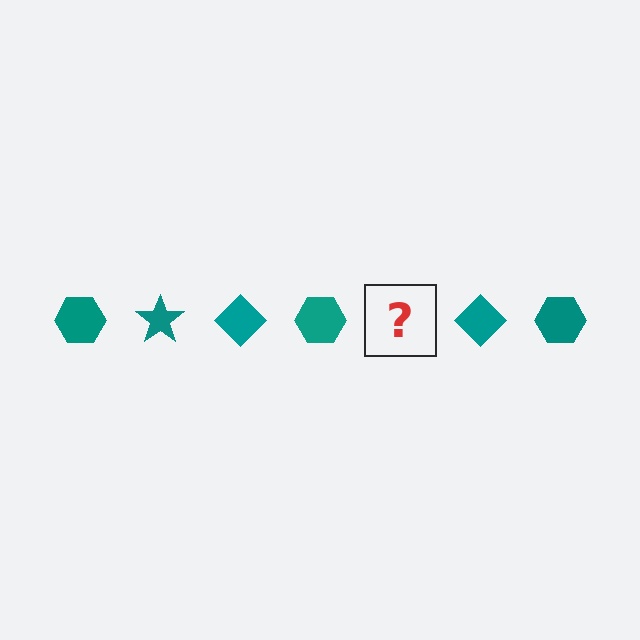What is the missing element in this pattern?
The missing element is a teal star.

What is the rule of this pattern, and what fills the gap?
The rule is that the pattern cycles through hexagon, star, diamond shapes in teal. The gap should be filled with a teal star.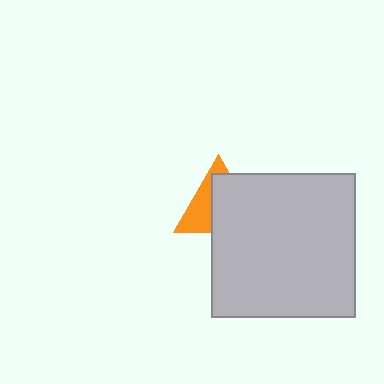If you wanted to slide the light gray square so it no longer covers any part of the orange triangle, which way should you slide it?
Slide it toward the lower-right — that is the most direct way to separate the two shapes.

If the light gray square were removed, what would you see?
You would see the complete orange triangle.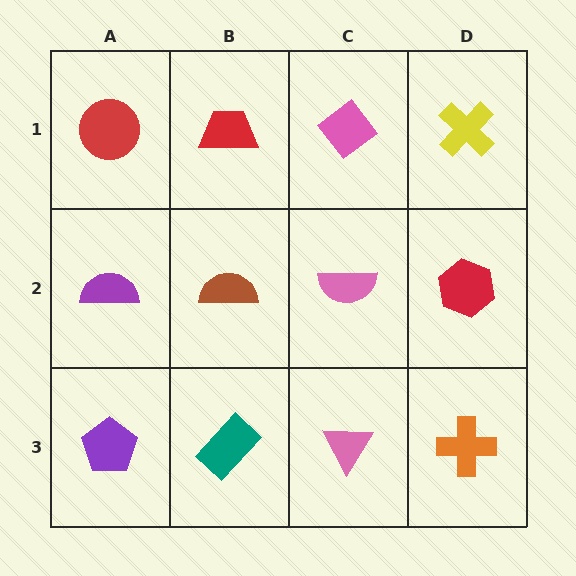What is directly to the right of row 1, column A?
A red trapezoid.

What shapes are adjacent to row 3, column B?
A brown semicircle (row 2, column B), a purple pentagon (row 3, column A), a pink triangle (row 3, column C).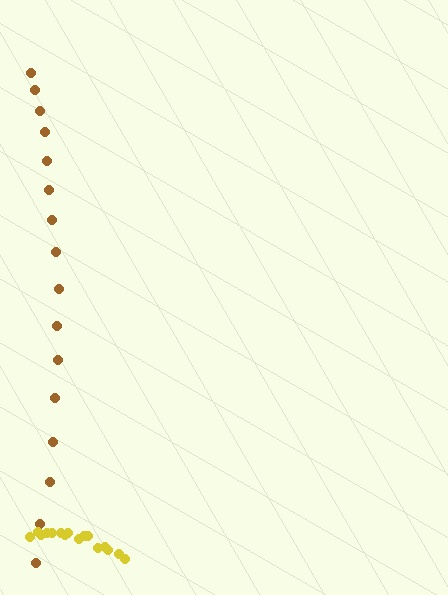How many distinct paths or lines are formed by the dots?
There are 2 distinct paths.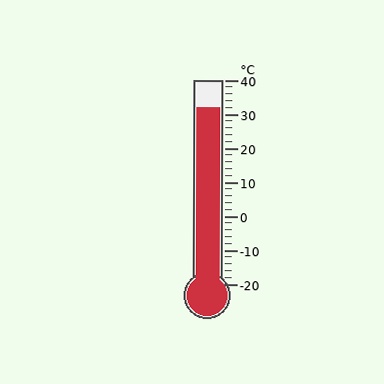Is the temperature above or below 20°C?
The temperature is above 20°C.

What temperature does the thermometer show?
The thermometer shows approximately 32°C.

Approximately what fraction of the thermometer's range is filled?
The thermometer is filled to approximately 85% of its range.